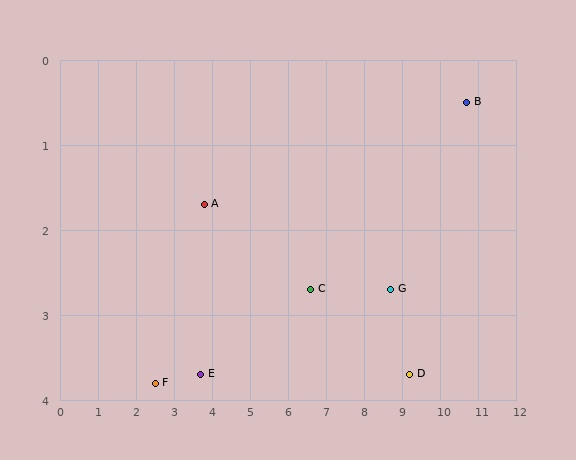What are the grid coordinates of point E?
Point E is at approximately (3.7, 3.7).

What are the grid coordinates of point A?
Point A is at approximately (3.8, 1.7).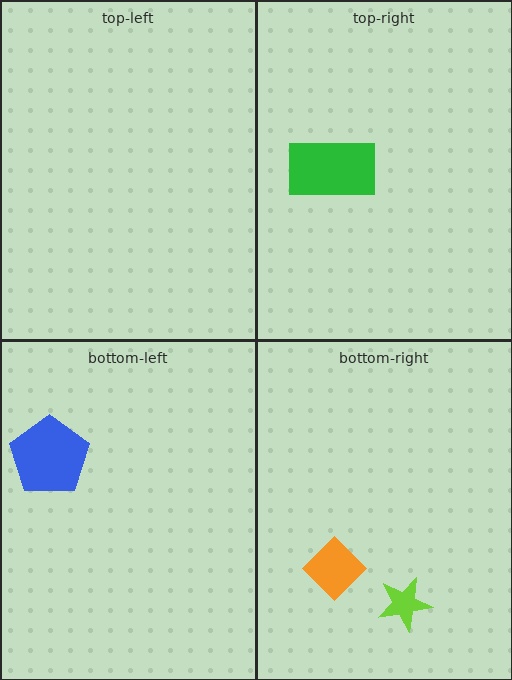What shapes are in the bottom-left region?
The blue pentagon.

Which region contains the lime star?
The bottom-right region.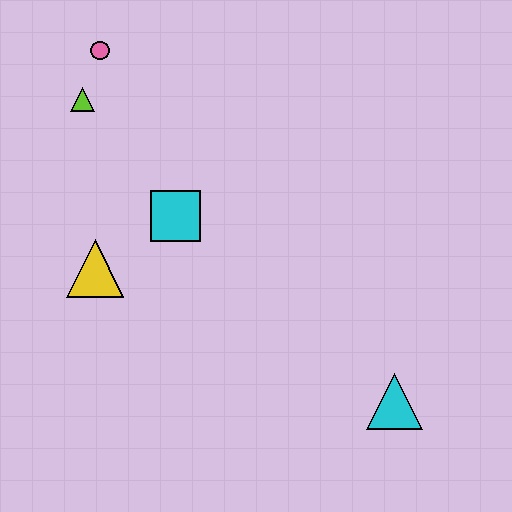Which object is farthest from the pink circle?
The cyan triangle is farthest from the pink circle.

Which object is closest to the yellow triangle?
The cyan square is closest to the yellow triangle.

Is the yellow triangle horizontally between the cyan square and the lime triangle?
Yes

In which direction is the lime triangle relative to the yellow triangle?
The lime triangle is above the yellow triangle.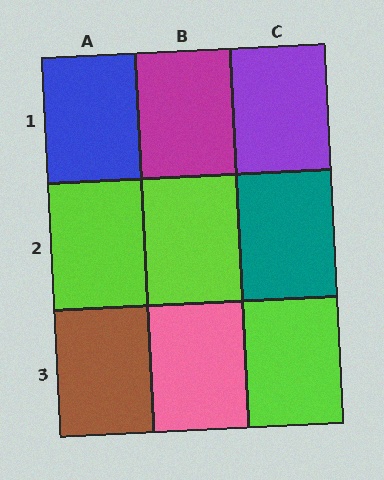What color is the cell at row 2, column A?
Lime.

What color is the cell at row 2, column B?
Lime.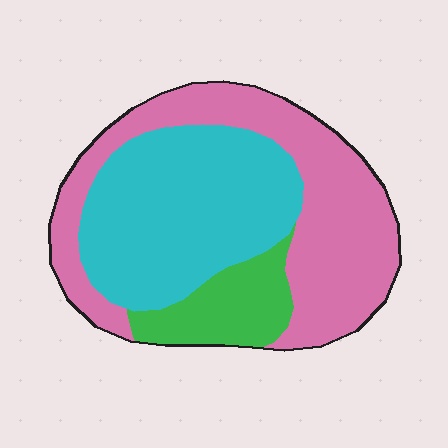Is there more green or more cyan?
Cyan.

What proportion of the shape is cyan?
Cyan takes up about two fifths (2/5) of the shape.